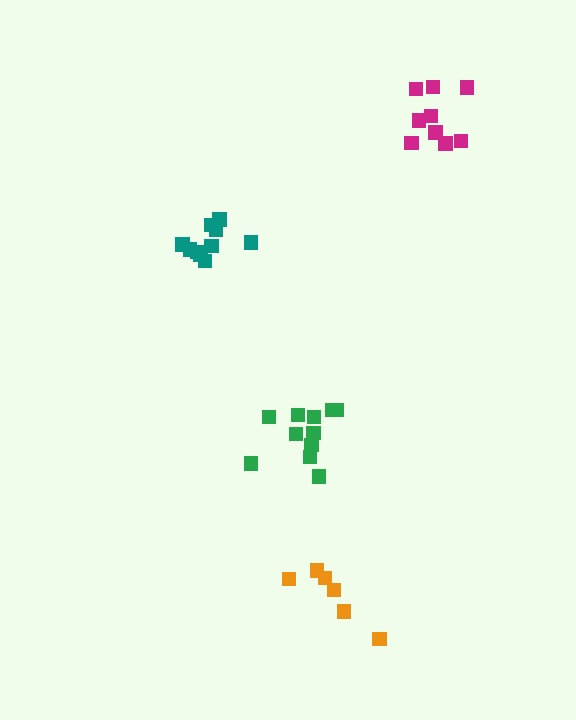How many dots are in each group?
Group 1: 10 dots, Group 2: 6 dots, Group 3: 11 dots, Group 4: 9 dots (36 total).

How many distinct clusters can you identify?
There are 4 distinct clusters.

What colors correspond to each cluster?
The clusters are colored: teal, orange, green, magenta.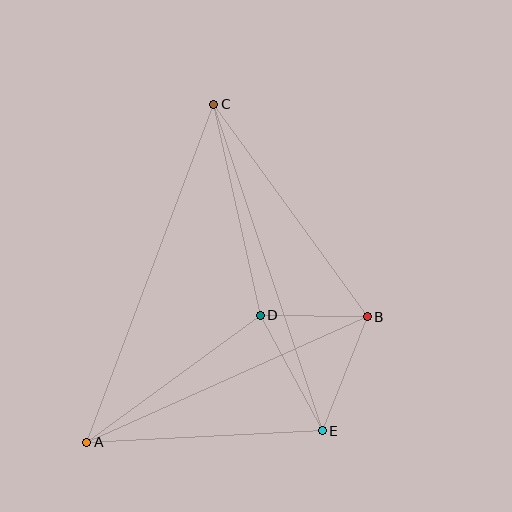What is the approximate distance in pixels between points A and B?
The distance between A and B is approximately 307 pixels.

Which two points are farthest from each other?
Points A and C are farthest from each other.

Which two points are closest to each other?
Points B and D are closest to each other.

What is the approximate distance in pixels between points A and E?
The distance between A and E is approximately 236 pixels.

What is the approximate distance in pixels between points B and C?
The distance between B and C is approximately 262 pixels.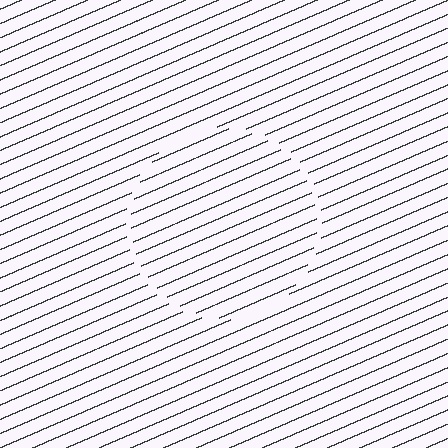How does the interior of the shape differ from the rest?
The interior of the shape contains the same grating, shifted by half a period — the contour is defined by the phase discontinuity where line-ends from the inner and outer gratings abut.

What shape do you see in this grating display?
An illusory circle. The interior of the shape contains the same grating, shifted by half a period — the contour is defined by the phase discontinuity where line-ends from the inner and outer gratings abut.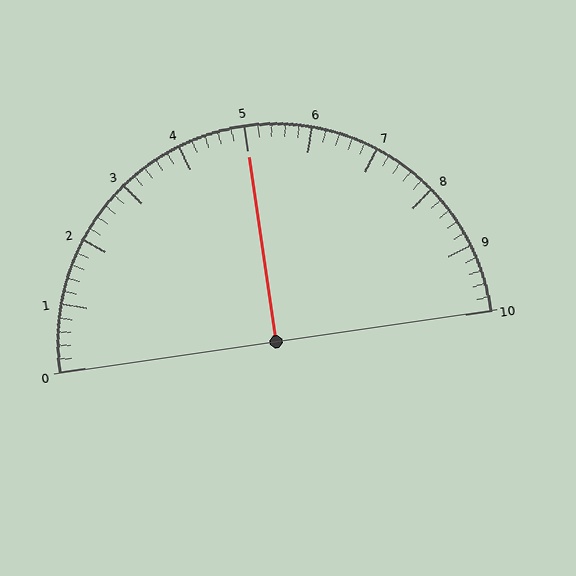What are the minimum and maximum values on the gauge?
The gauge ranges from 0 to 10.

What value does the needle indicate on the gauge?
The needle indicates approximately 5.0.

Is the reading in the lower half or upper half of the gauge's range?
The reading is in the upper half of the range (0 to 10).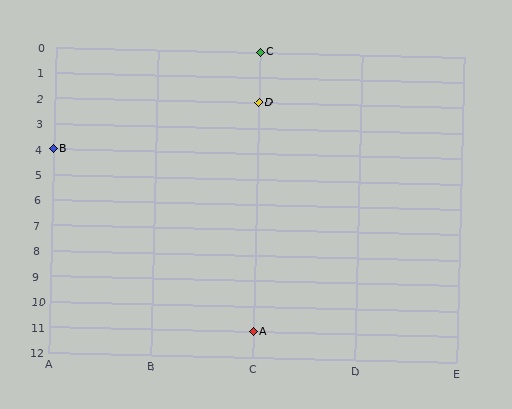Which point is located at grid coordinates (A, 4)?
Point B is at (A, 4).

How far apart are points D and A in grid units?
Points D and A are 9 rows apart.